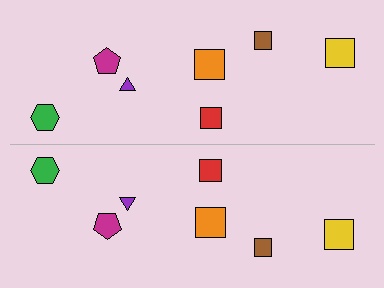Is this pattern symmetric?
Yes, this pattern has bilateral (reflection) symmetry.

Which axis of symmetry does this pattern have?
The pattern has a horizontal axis of symmetry running through the center of the image.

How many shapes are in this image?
There are 14 shapes in this image.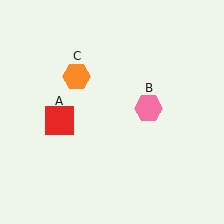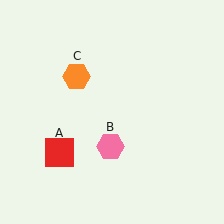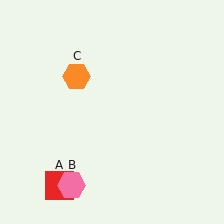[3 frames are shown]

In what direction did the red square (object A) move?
The red square (object A) moved down.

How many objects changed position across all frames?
2 objects changed position: red square (object A), pink hexagon (object B).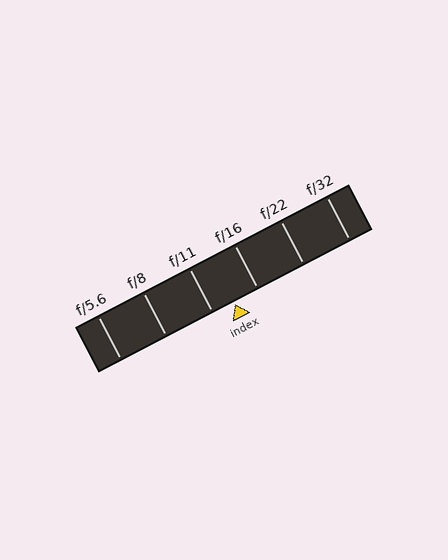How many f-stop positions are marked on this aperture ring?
There are 6 f-stop positions marked.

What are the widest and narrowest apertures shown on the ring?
The widest aperture shown is f/5.6 and the narrowest is f/32.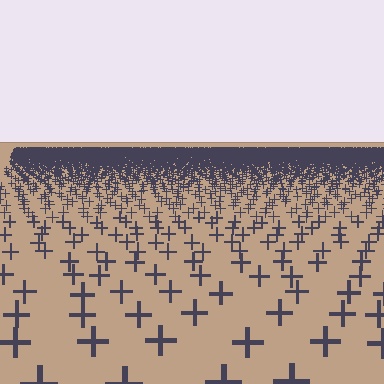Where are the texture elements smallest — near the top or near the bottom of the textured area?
Near the top.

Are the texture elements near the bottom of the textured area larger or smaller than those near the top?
Larger. Near the bottom, elements are closer to the viewer and appear at a bigger on-screen size.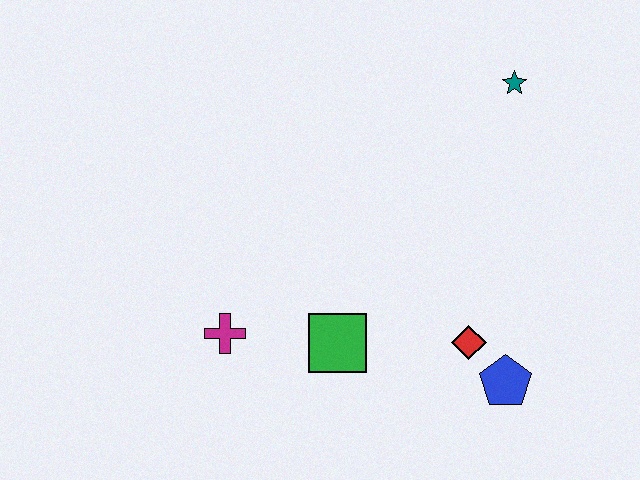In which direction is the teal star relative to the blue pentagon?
The teal star is above the blue pentagon.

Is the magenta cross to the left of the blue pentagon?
Yes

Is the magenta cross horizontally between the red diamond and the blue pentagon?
No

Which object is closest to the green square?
The magenta cross is closest to the green square.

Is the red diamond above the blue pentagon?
Yes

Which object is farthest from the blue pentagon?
The teal star is farthest from the blue pentagon.